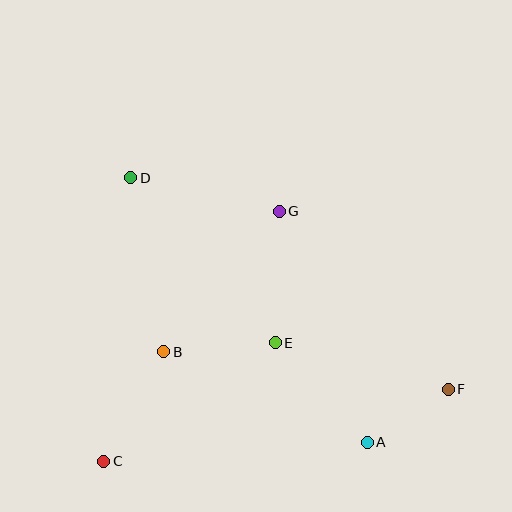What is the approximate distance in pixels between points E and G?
The distance between E and G is approximately 132 pixels.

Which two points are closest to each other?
Points A and F are closest to each other.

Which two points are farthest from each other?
Points D and F are farthest from each other.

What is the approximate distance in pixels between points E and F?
The distance between E and F is approximately 179 pixels.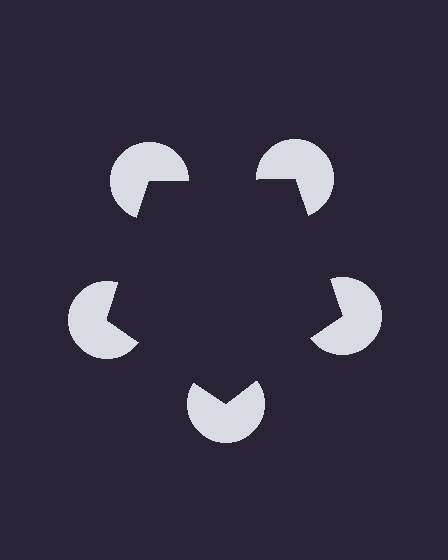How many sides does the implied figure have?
5 sides.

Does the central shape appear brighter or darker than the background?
It typically appears slightly darker than the background, even though no actual brightness change is drawn.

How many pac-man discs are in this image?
There are 5 — one at each vertex of the illusory pentagon.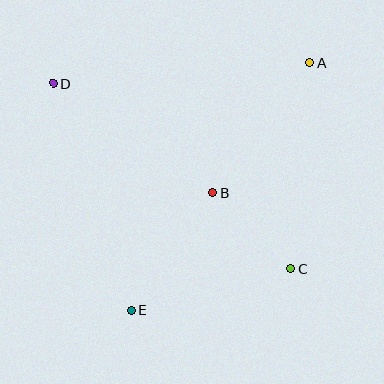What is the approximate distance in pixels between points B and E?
The distance between B and E is approximately 143 pixels.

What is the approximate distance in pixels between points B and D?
The distance between B and D is approximately 193 pixels.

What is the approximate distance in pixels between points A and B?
The distance between A and B is approximately 162 pixels.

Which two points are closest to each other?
Points B and C are closest to each other.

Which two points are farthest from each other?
Points A and E are farthest from each other.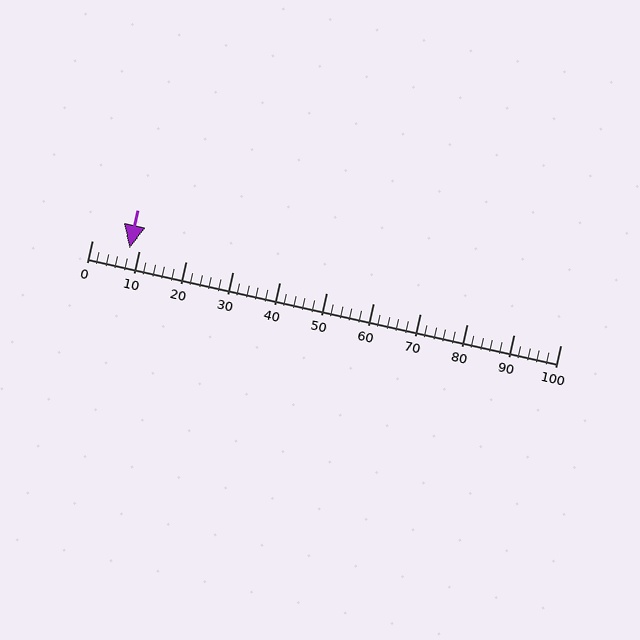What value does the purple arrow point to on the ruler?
The purple arrow points to approximately 8.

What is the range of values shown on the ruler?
The ruler shows values from 0 to 100.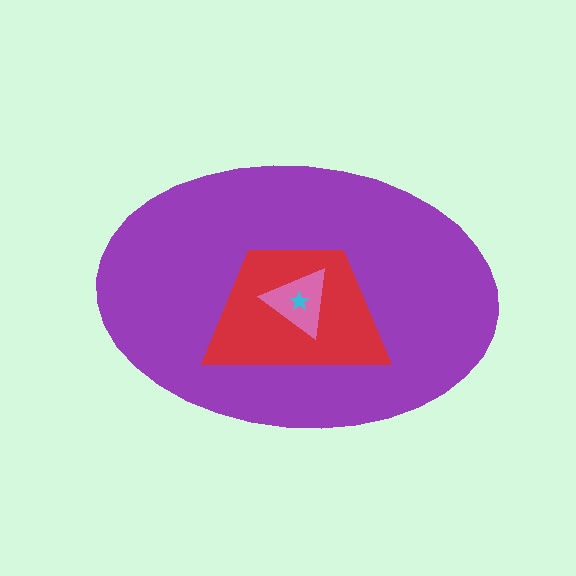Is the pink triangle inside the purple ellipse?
Yes.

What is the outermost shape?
The purple ellipse.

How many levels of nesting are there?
4.